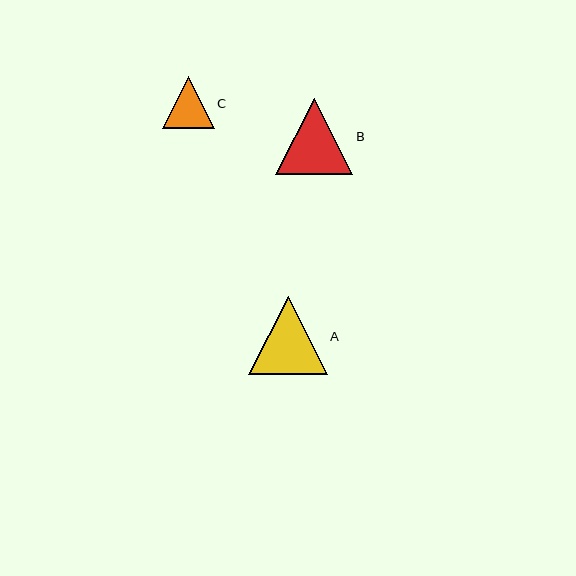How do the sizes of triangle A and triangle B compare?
Triangle A and triangle B are approximately the same size.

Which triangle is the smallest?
Triangle C is the smallest with a size of approximately 52 pixels.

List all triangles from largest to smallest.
From largest to smallest: A, B, C.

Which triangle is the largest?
Triangle A is the largest with a size of approximately 78 pixels.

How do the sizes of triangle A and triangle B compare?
Triangle A and triangle B are approximately the same size.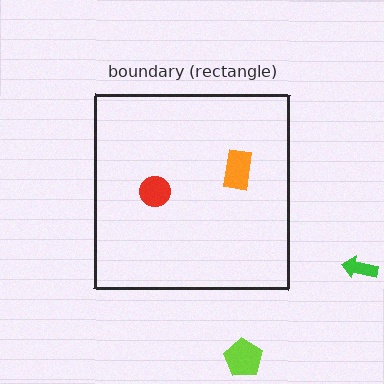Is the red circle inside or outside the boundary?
Inside.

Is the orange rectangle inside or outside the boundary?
Inside.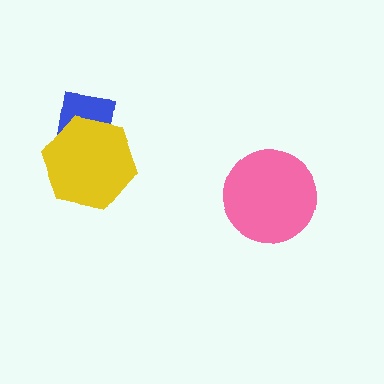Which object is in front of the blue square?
The yellow hexagon is in front of the blue square.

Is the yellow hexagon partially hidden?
No, no other shape covers it.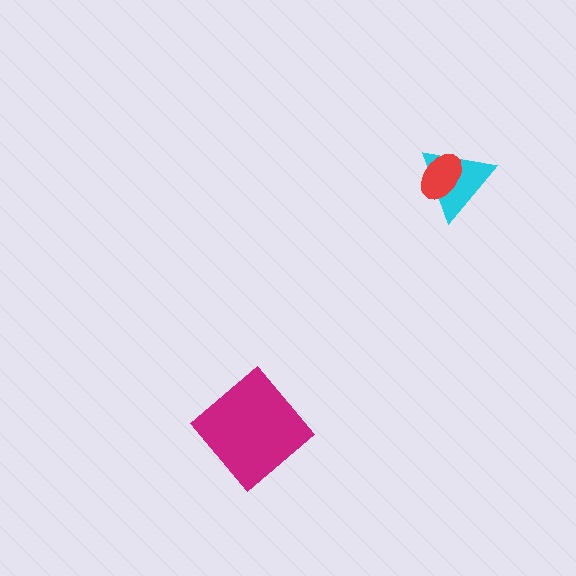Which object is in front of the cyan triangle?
The red ellipse is in front of the cyan triangle.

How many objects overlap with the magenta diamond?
0 objects overlap with the magenta diamond.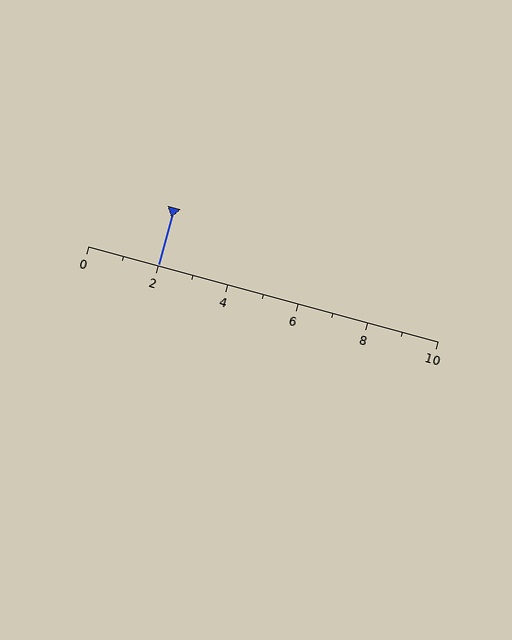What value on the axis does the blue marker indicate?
The marker indicates approximately 2.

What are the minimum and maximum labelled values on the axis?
The axis runs from 0 to 10.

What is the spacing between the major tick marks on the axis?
The major ticks are spaced 2 apart.